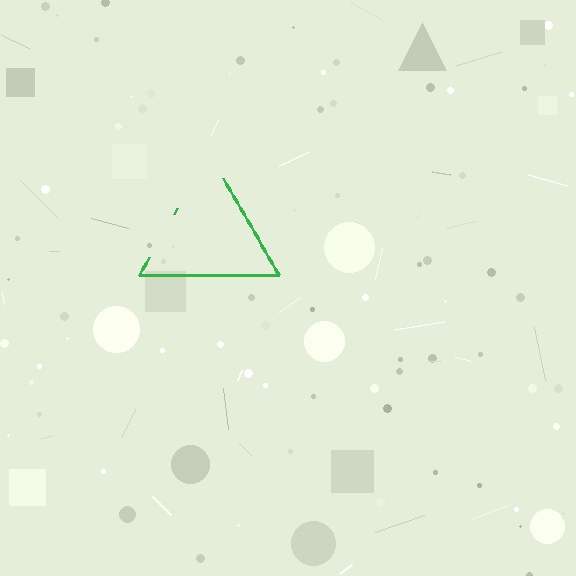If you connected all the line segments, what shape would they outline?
They would outline a triangle.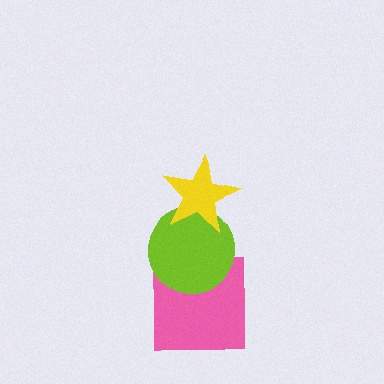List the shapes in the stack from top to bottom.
From top to bottom: the yellow star, the lime circle, the pink square.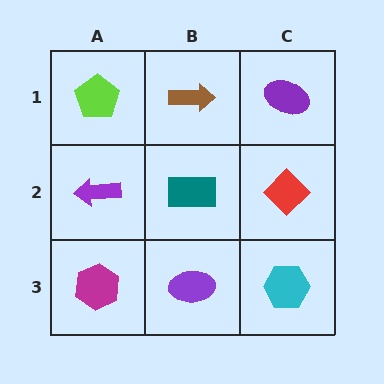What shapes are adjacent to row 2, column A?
A lime pentagon (row 1, column A), a magenta hexagon (row 3, column A), a teal rectangle (row 2, column B).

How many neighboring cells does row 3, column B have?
3.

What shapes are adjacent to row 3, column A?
A purple arrow (row 2, column A), a purple ellipse (row 3, column B).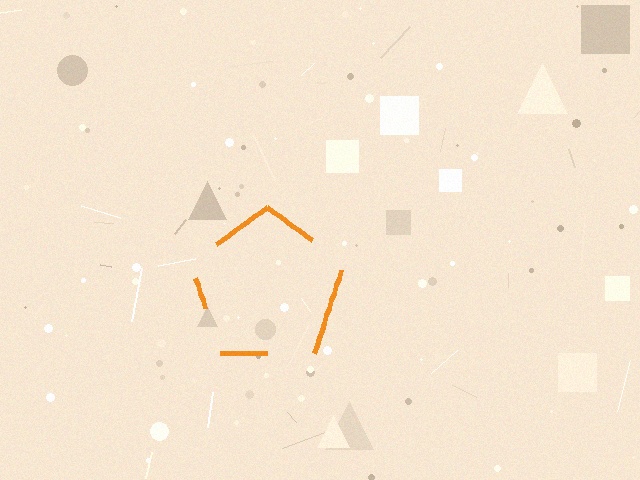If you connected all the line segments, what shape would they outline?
They would outline a pentagon.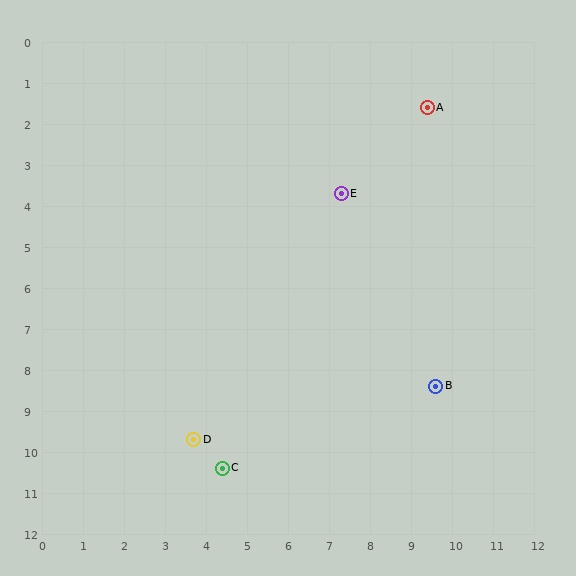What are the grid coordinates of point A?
Point A is at approximately (9.4, 1.6).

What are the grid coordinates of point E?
Point E is at approximately (7.3, 3.7).